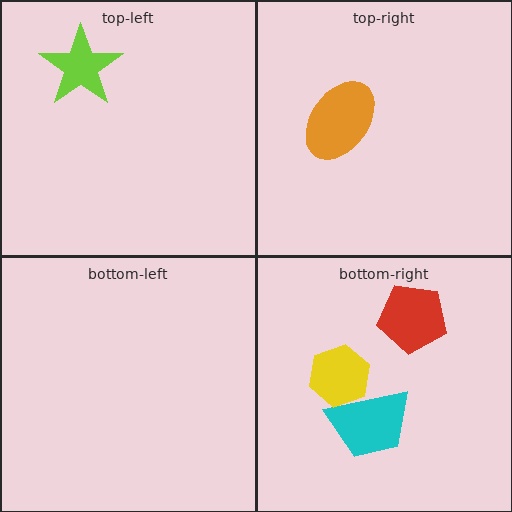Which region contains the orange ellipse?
The top-right region.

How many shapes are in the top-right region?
1.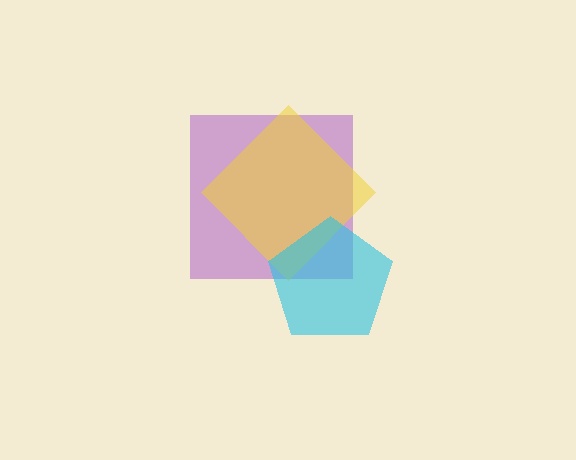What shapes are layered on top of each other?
The layered shapes are: a purple square, a yellow diamond, a cyan pentagon.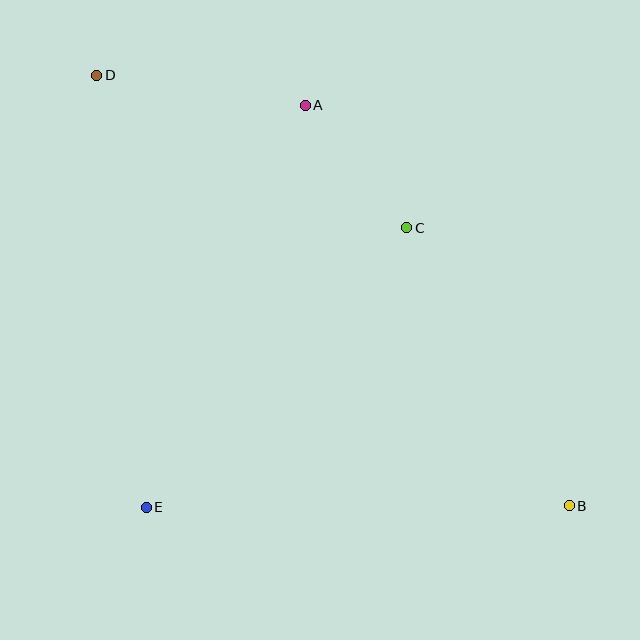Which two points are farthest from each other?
Points B and D are farthest from each other.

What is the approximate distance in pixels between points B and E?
The distance between B and E is approximately 423 pixels.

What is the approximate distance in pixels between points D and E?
The distance between D and E is approximately 435 pixels.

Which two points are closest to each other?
Points A and C are closest to each other.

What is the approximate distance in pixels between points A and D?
The distance between A and D is approximately 211 pixels.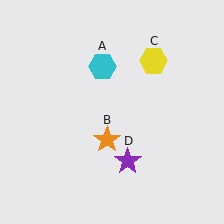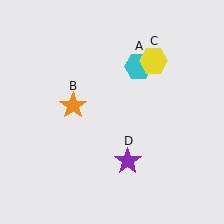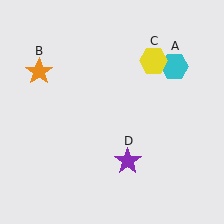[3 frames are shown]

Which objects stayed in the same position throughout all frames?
Yellow hexagon (object C) and purple star (object D) remained stationary.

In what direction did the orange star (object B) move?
The orange star (object B) moved up and to the left.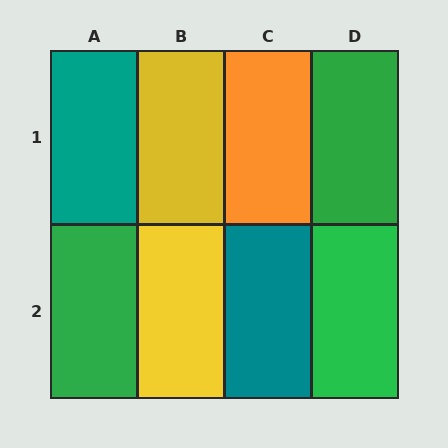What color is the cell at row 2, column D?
Green.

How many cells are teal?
2 cells are teal.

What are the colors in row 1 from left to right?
Teal, yellow, orange, green.